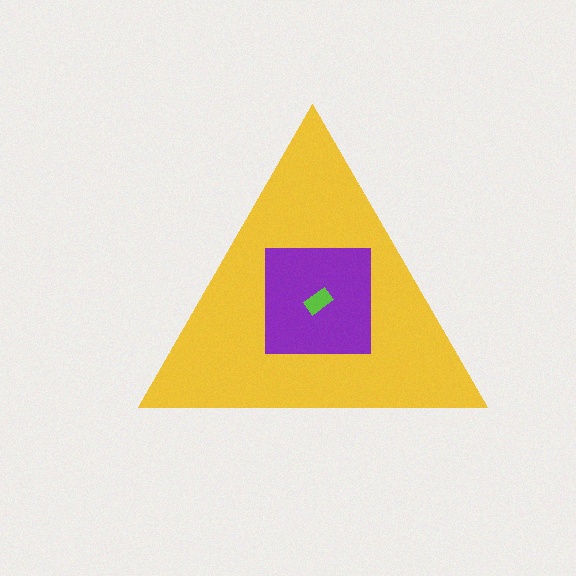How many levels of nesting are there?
3.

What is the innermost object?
The lime rectangle.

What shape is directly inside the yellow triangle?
The purple square.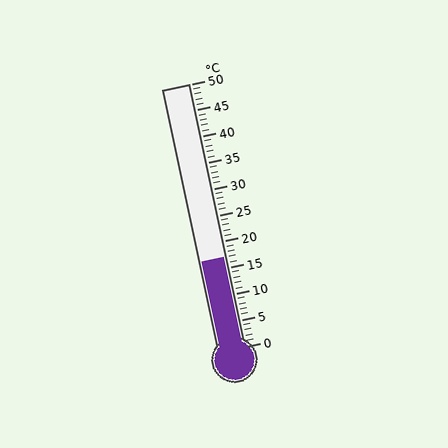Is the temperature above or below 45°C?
The temperature is below 45°C.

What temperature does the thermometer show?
The thermometer shows approximately 17°C.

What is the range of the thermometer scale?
The thermometer scale ranges from 0°C to 50°C.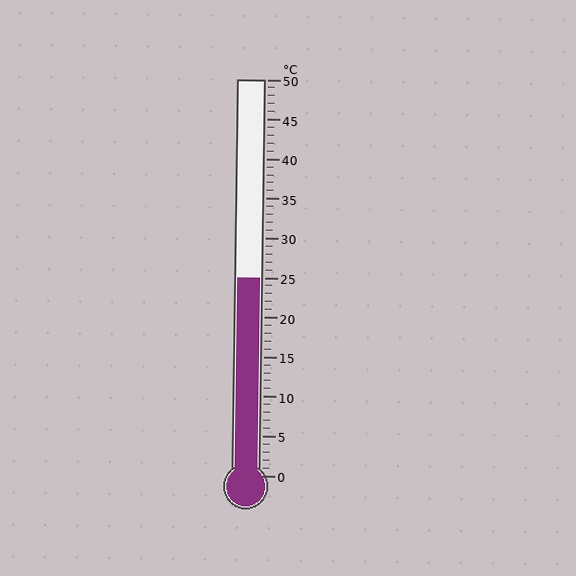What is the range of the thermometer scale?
The thermometer scale ranges from 0°C to 50°C.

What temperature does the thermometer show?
The thermometer shows approximately 25°C.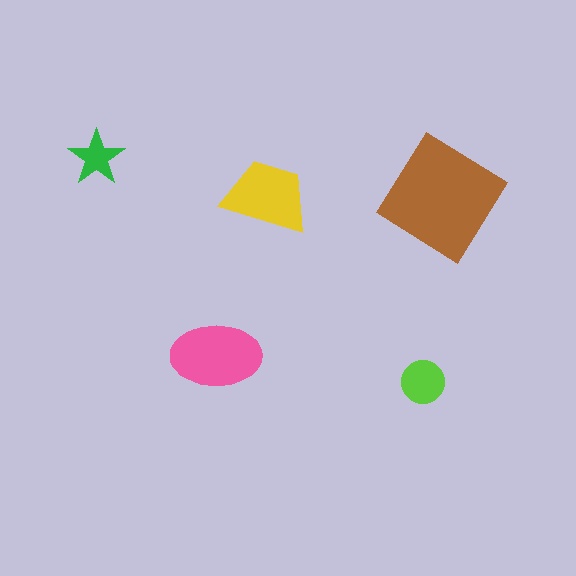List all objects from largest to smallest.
The brown diamond, the pink ellipse, the yellow trapezoid, the lime circle, the green star.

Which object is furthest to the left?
The green star is leftmost.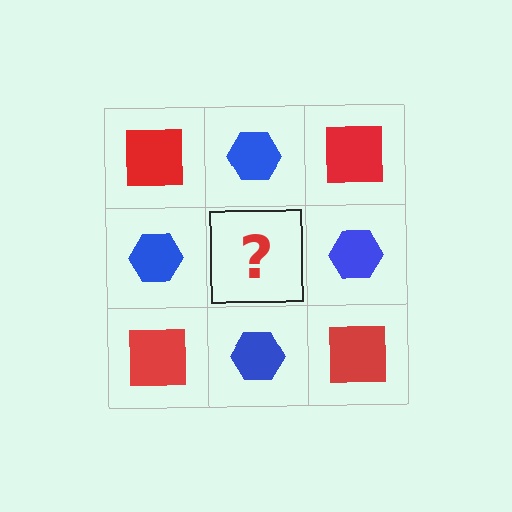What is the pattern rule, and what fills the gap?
The rule is that it alternates red square and blue hexagon in a checkerboard pattern. The gap should be filled with a red square.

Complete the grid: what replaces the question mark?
The question mark should be replaced with a red square.